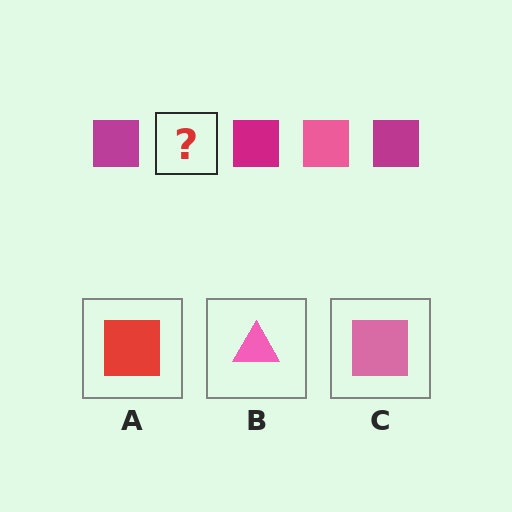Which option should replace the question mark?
Option C.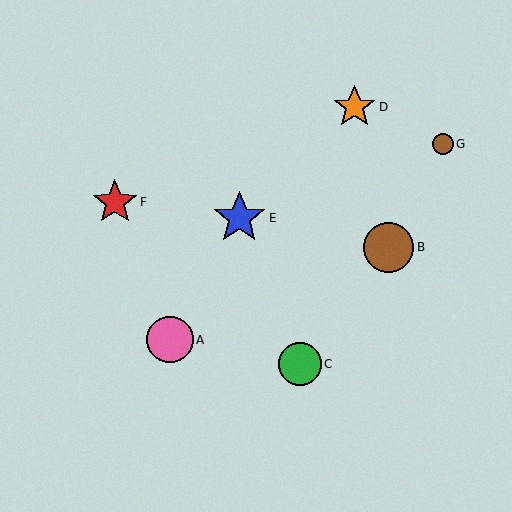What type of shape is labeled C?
Shape C is a green circle.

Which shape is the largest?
The blue star (labeled E) is the largest.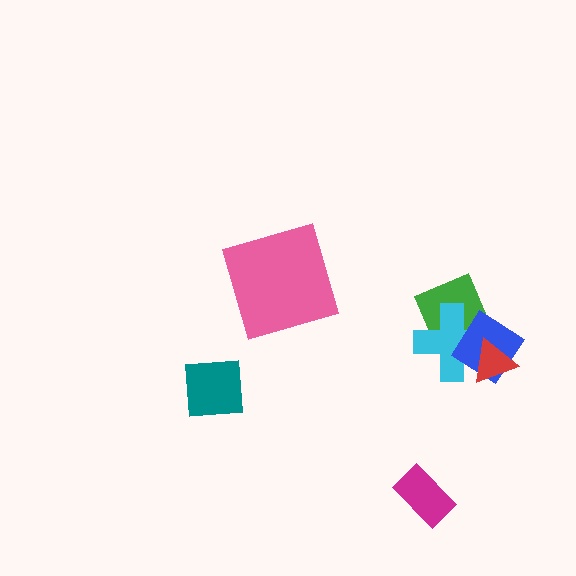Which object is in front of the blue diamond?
The red triangle is in front of the blue diamond.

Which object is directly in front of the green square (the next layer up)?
The cyan cross is directly in front of the green square.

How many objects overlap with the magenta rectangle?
0 objects overlap with the magenta rectangle.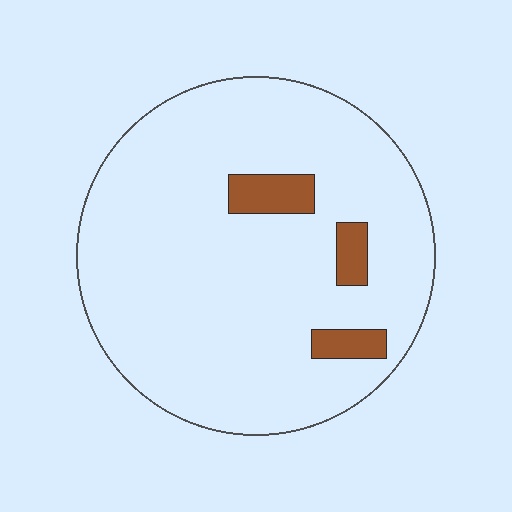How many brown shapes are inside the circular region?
3.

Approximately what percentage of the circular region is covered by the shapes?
Approximately 10%.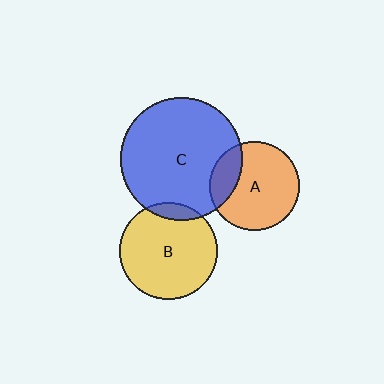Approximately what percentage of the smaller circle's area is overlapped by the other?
Approximately 20%.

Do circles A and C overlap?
Yes.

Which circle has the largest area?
Circle C (blue).